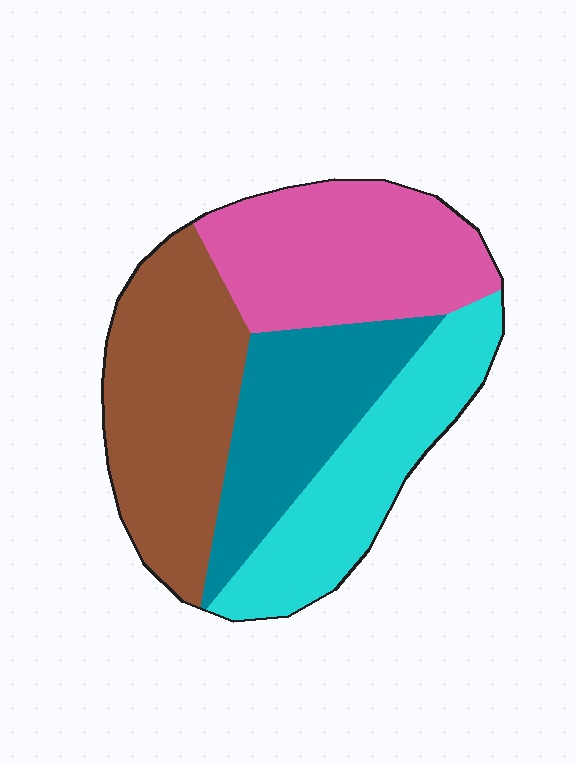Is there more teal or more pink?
Pink.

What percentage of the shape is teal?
Teal covers 21% of the shape.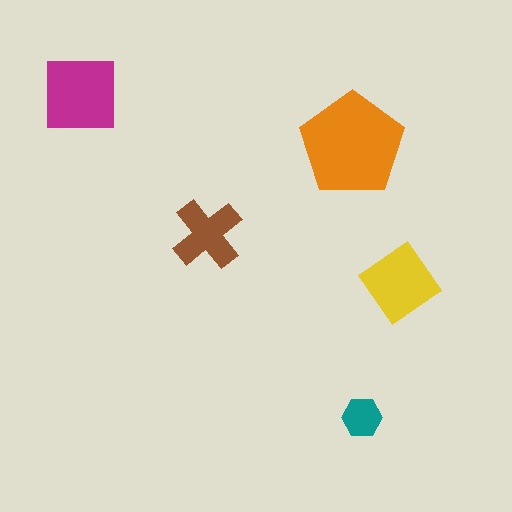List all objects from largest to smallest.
The orange pentagon, the magenta square, the yellow diamond, the brown cross, the teal hexagon.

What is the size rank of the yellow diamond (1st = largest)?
3rd.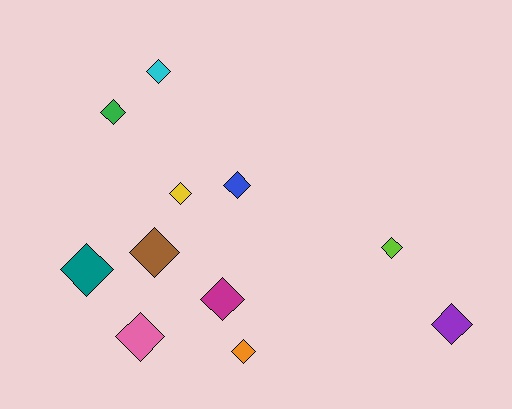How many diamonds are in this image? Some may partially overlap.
There are 11 diamonds.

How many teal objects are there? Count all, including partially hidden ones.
There is 1 teal object.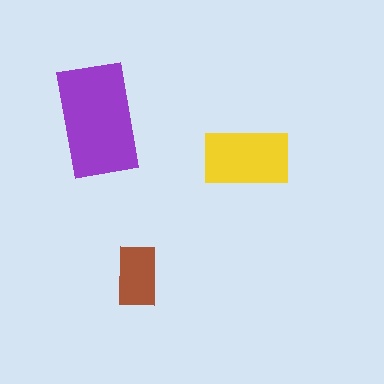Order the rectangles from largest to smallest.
the purple one, the yellow one, the brown one.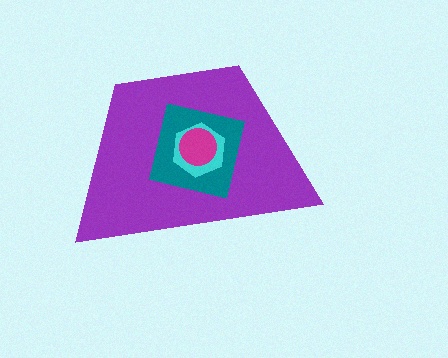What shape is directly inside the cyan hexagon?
The magenta circle.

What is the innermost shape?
The magenta circle.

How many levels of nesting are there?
4.